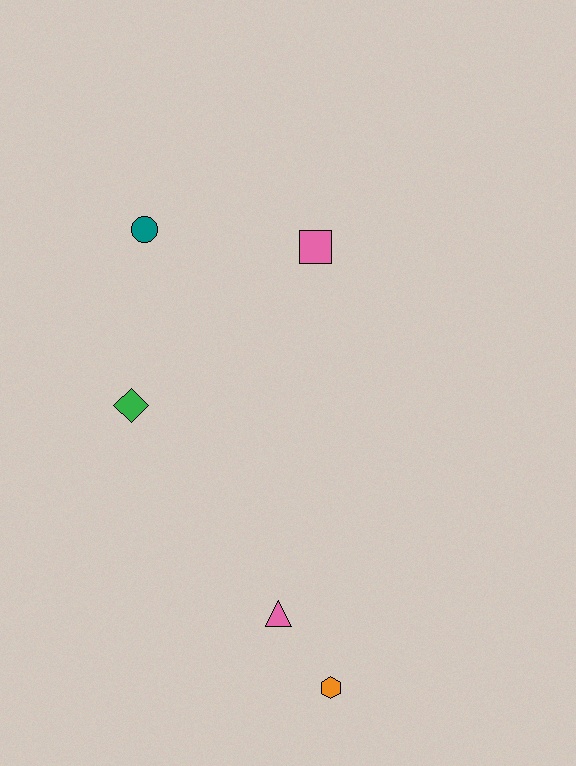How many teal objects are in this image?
There is 1 teal object.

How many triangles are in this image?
There is 1 triangle.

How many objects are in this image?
There are 5 objects.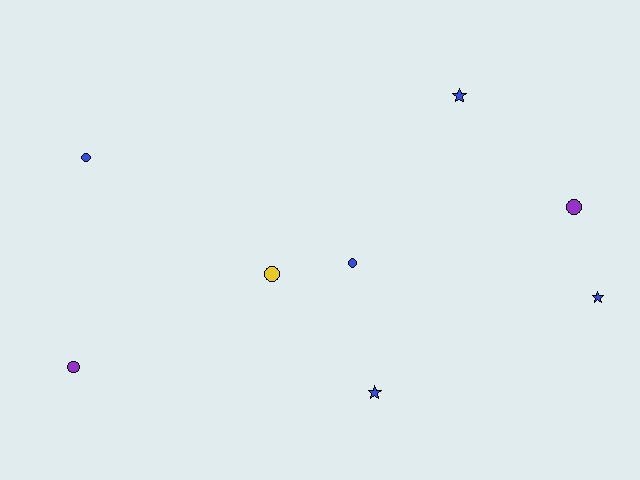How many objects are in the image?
There are 8 objects.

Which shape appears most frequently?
Circle, with 5 objects.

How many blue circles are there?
There are 2 blue circles.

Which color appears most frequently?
Blue, with 5 objects.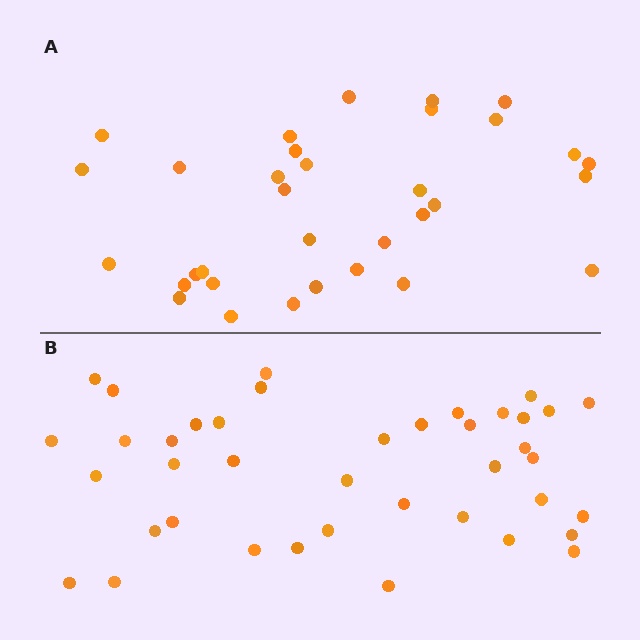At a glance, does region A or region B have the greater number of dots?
Region B (the bottom region) has more dots.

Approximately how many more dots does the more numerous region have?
Region B has roughly 8 or so more dots than region A.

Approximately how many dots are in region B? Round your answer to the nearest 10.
About 40 dots.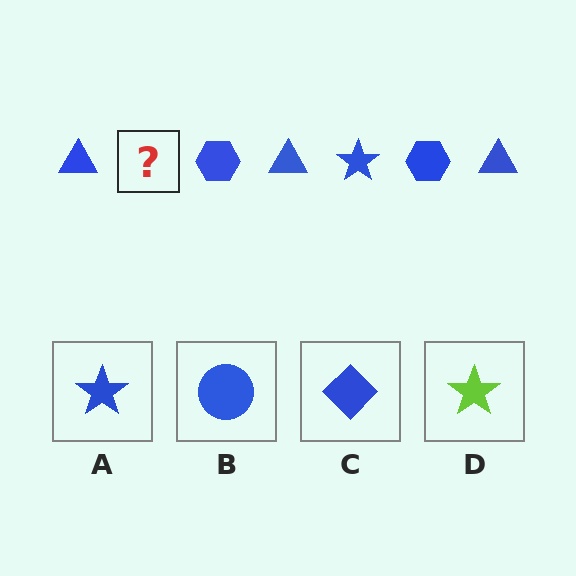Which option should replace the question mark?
Option A.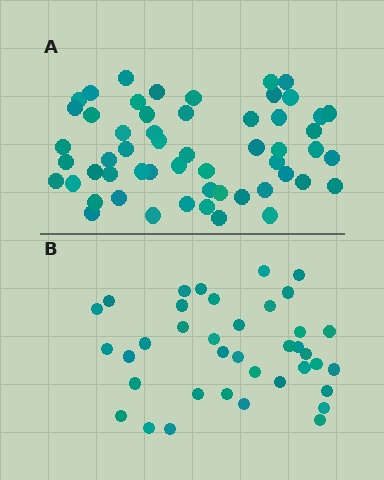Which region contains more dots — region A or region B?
Region A (the top region) has more dots.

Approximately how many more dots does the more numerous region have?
Region A has approximately 15 more dots than region B.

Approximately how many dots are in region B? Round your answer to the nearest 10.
About 40 dots. (The exact count is 38, which rounds to 40.)